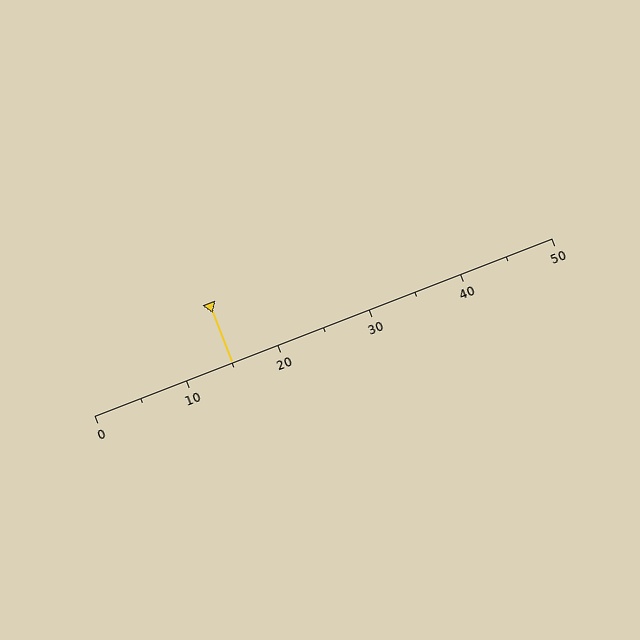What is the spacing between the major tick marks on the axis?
The major ticks are spaced 10 apart.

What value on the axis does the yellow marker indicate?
The marker indicates approximately 15.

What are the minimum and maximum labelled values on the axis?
The axis runs from 0 to 50.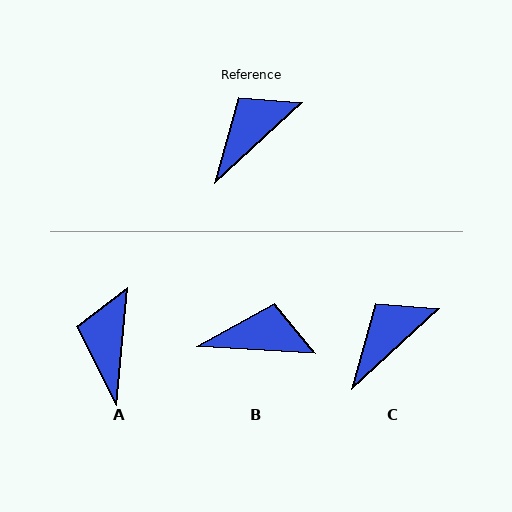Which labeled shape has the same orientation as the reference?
C.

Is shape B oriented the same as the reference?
No, it is off by about 46 degrees.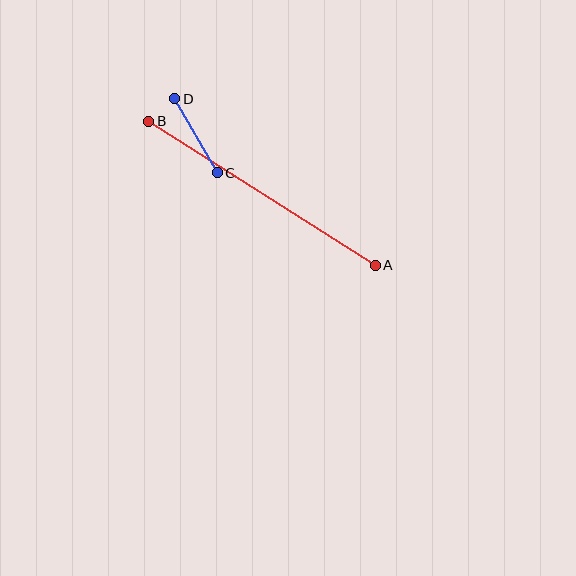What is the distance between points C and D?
The distance is approximately 85 pixels.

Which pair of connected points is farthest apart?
Points A and B are farthest apart.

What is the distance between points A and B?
The distance is approximately 269 pixels.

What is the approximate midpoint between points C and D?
The midpoint is at approximately (196, 136) pixels.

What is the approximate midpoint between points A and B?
The midpoint is at approximately (262, 193) pixels.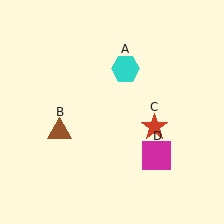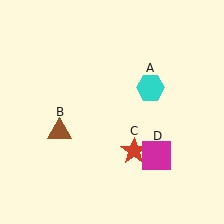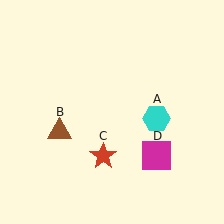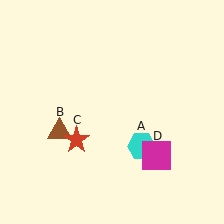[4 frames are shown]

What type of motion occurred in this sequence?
The cyan hexagon (object A), red star (object C) rotated clockwise around the center of the scene.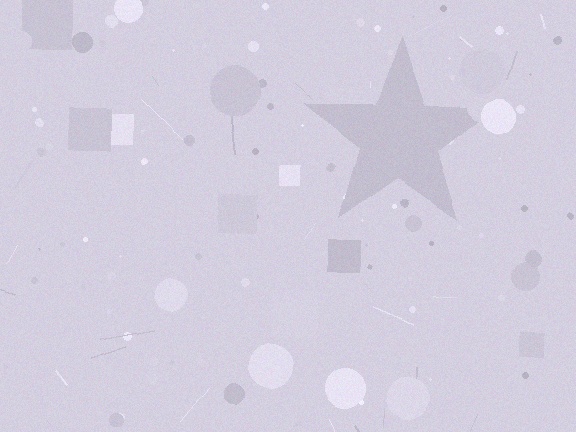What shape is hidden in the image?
A star is hidden in the image.